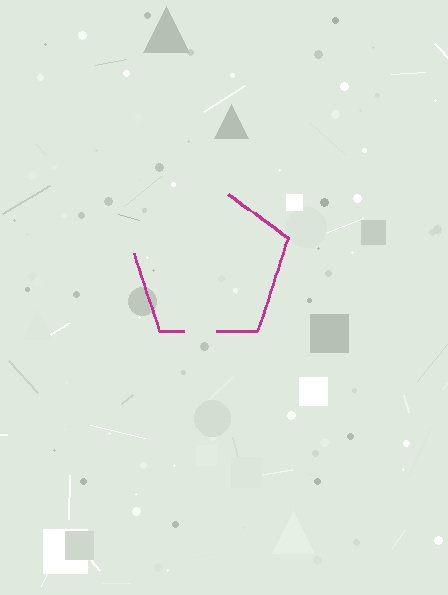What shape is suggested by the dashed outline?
The dashed outline suggests a pentagon.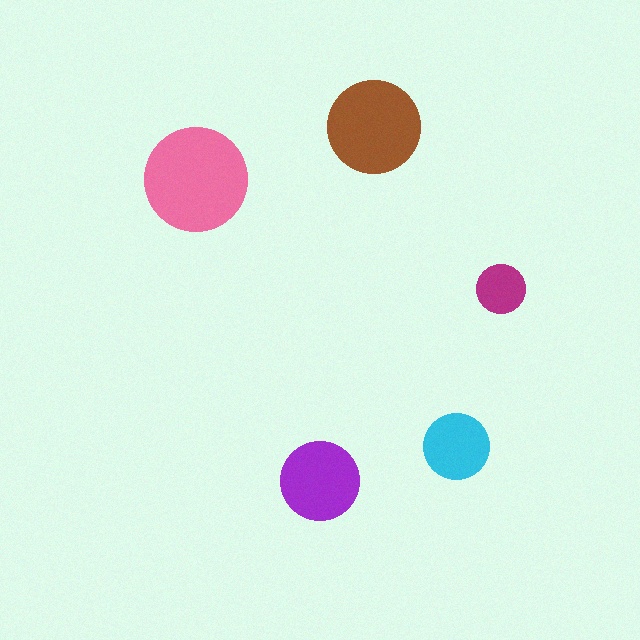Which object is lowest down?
The purple circle is bottommost.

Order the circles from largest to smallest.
the pink one, the brown one, the purple one, the cyan one, the magenta one.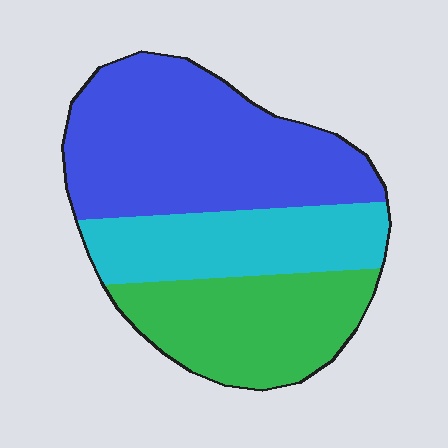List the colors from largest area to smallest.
From largest to smallest: blue, green, cyan.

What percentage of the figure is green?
Green takes up about one quarter (1/4) of the figure.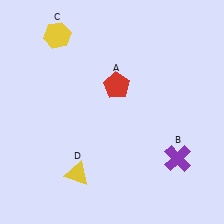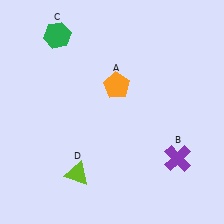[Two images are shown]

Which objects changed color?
A changed from red to orange. C changed from yellow to green. D changed from yellow to lime.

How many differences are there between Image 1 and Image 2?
There are 3 differences between the two images.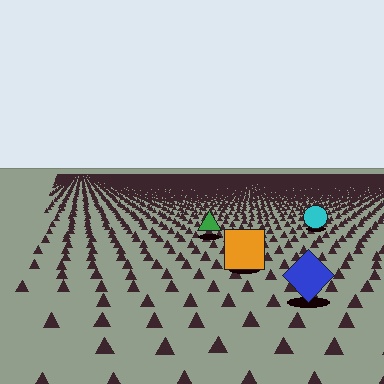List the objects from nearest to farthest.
From nearest to farthest: the blue diamond, the orange square, the green triangle, the cyan circle.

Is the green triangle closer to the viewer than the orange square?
No. The orange square is closer — you can tell from the texture gradient: the ground texture is coarser near it.